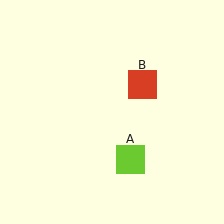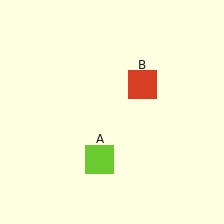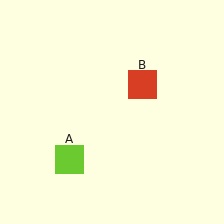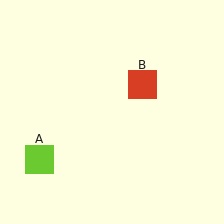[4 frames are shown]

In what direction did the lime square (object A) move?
The lime square (object A) moved left.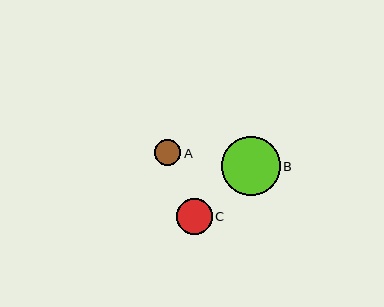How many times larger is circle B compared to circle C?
Circle B is approximately 1.6 times the size of circle C.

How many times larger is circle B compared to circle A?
Circle B is approximately 2.3 times the size of circle A.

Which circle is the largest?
Circle B is the largest with a size of approximately 59 pixels.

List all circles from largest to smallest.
From largest to smallest: B, C, A.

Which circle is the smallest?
Circle A is the smallest with a size of approximately 26 pixels.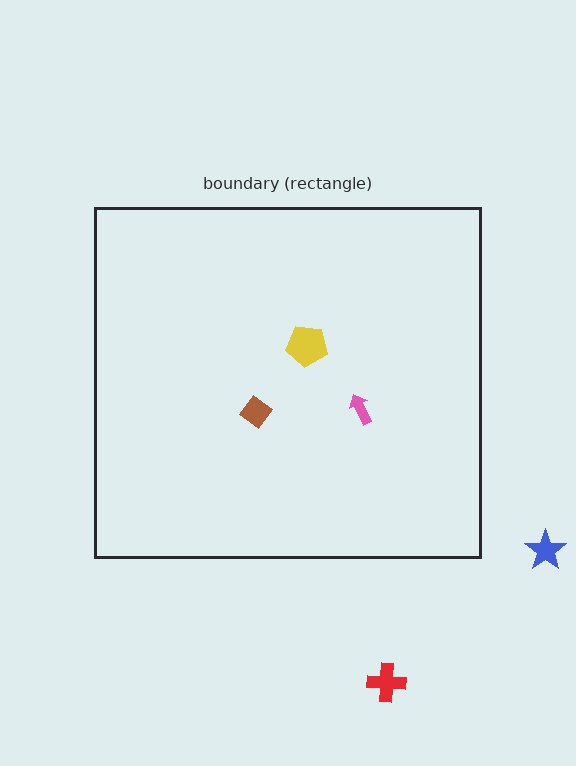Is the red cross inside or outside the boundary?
Outside.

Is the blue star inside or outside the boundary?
Outside.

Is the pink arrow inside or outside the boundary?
Inside.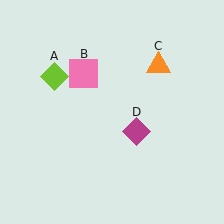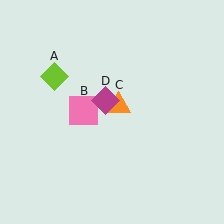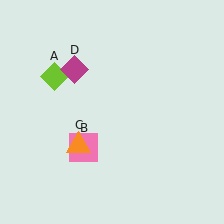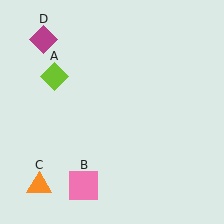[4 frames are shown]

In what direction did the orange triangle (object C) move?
The orange triangle (object C) moved down and to the left.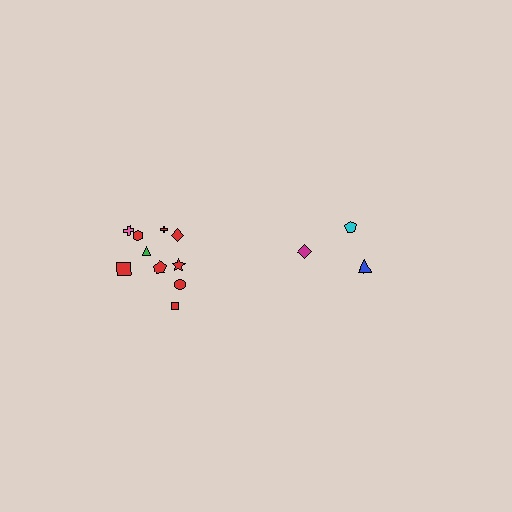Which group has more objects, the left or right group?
The left group.